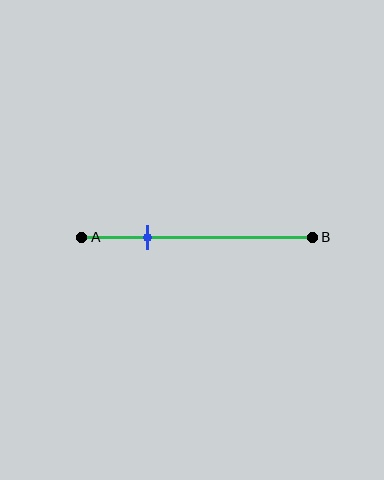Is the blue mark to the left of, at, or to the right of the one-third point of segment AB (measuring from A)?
The blue mark is to the left of the one-third point of segment AB.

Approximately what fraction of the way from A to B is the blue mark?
The blue mark is approximately 30% of the way from A to B.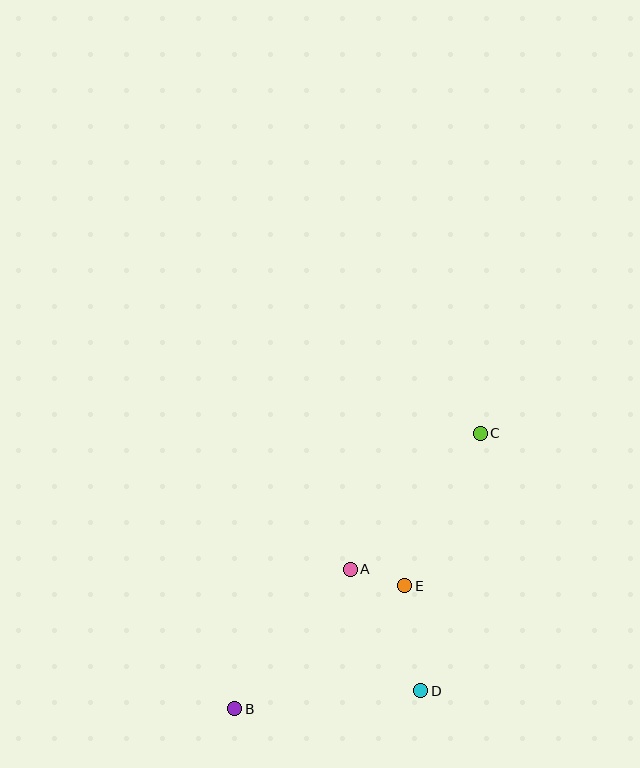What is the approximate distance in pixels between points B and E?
The distance between B and E is approximately 210 pixels.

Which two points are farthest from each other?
Points B and C are farthest from each other.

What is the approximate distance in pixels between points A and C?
The distance between A and C is approximately 188 pixels.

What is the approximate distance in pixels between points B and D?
The distance between B and D is approximately 187 pixels.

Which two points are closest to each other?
Points A and E are closest to each other.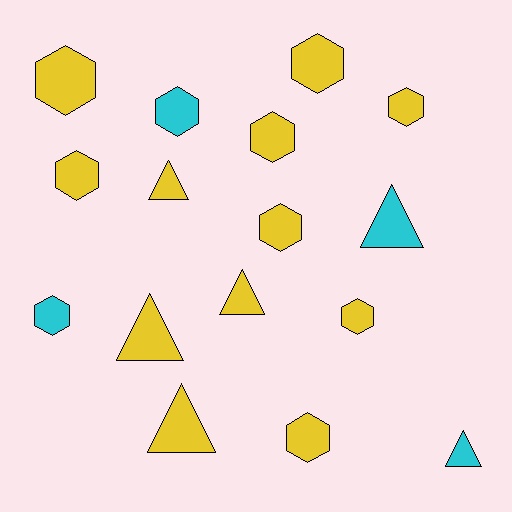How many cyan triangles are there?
There are 2 cyan triangles.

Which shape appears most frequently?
Hexagon, with 10 objects.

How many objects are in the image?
There are 16 objects.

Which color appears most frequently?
Yellow, with 12 objects.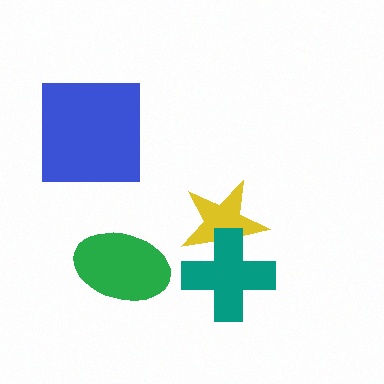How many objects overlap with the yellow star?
1 object overlaps with the yellow star.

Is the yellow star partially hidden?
Yes, it is partially covered by another shape.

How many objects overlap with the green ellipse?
0 objects overlap with the green ellipse.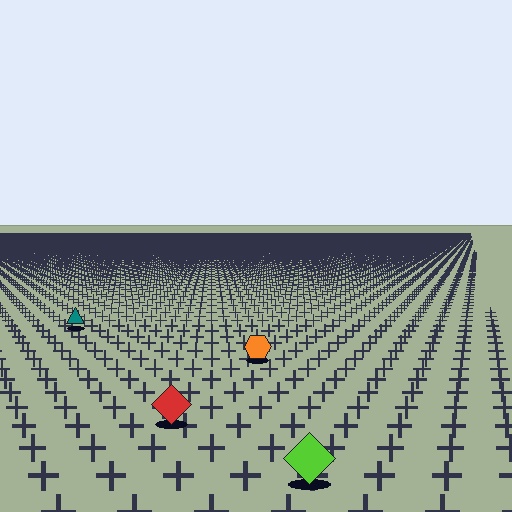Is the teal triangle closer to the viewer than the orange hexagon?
No. The orange hexagon is closer — you can tell from the texture gradient: the ground texture is coarser near it.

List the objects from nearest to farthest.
From nearest to farthest: the lime diamond, the red diamond, the orange hexagon, the teal triangle.